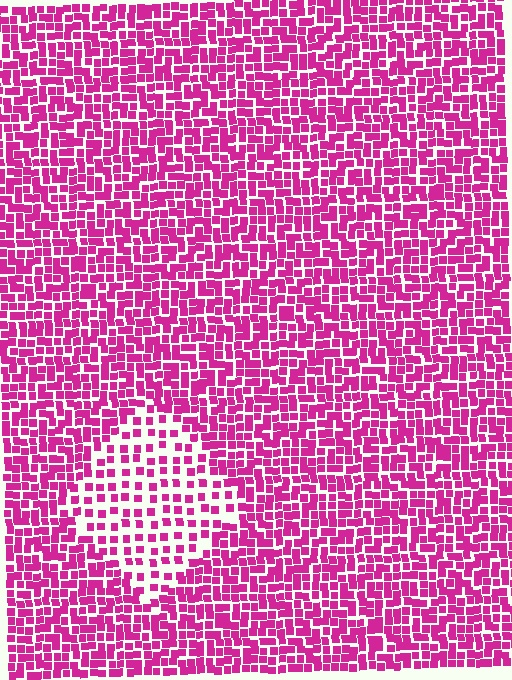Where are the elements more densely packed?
The elements are more densely packed outside the diamond boundary.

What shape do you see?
I see a diamond.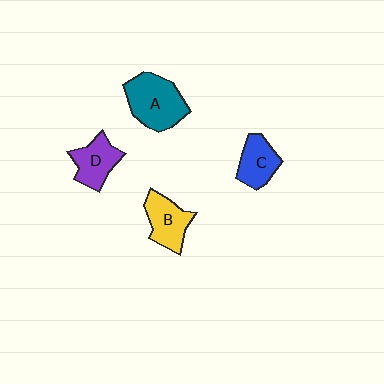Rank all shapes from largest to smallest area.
From largest to smallest: A (teal), B (yellow), D (purple), C (blue).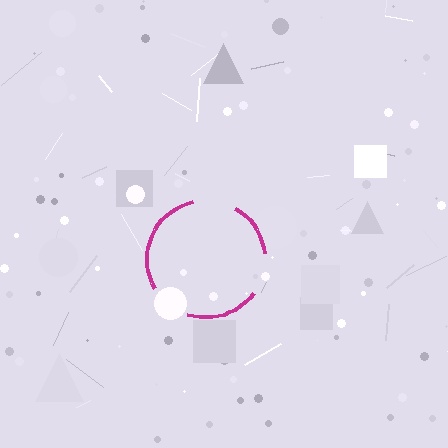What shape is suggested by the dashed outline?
The dashed outline suggests a circle.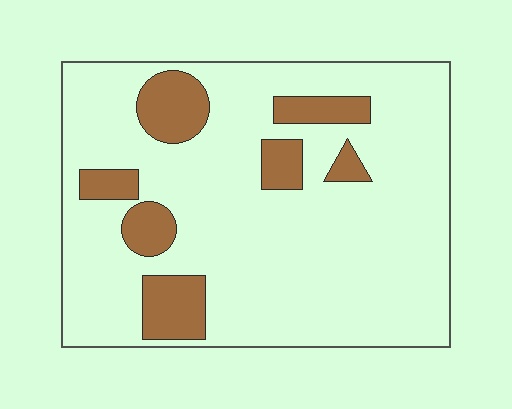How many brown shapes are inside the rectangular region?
7.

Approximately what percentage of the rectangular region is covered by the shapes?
Approximately 15%.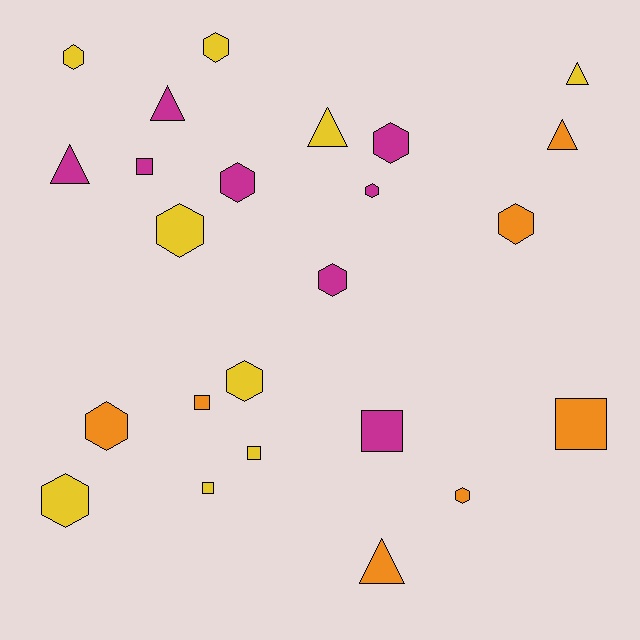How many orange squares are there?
There are 2 orange squares.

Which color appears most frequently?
Yellow, with 9 objects.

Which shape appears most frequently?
Hexagon, with 12 objects.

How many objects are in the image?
There are 24 objects.